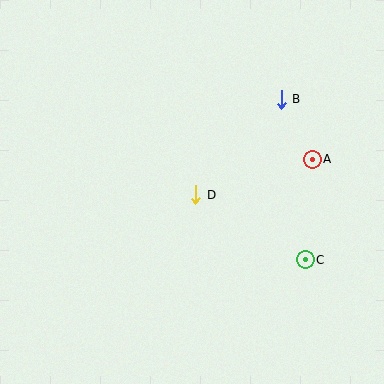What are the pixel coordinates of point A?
Point A is at (312, 159).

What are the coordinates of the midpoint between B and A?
The midpoint between B and A is at (297, 129).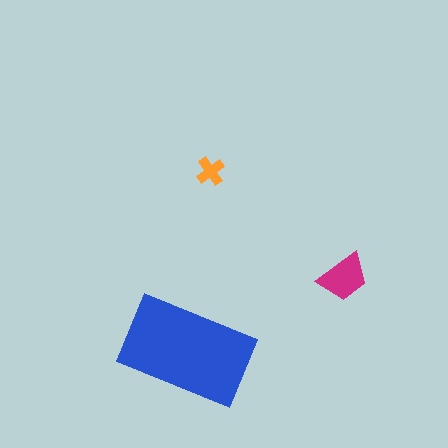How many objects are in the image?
There are 3 objects in the image.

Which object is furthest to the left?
The blue rectangle is leftmost.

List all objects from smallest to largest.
The orange cross, the magenta trapezoid, the blue rectangle.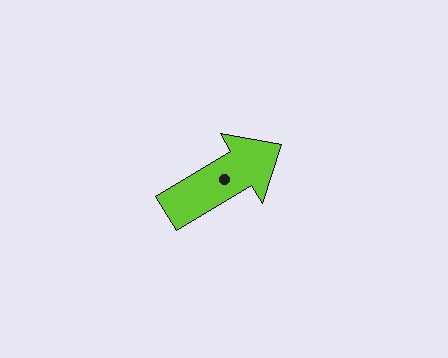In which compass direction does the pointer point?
Northeast.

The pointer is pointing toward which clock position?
Roughly 2 o'clock.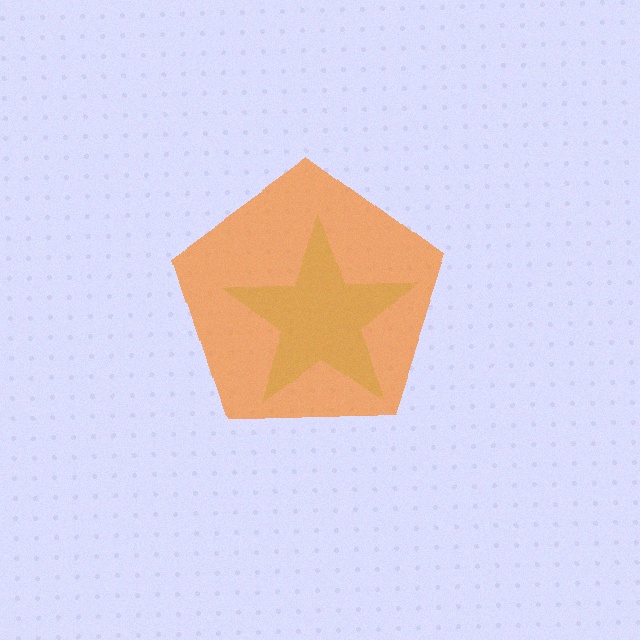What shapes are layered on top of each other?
The layered shapes are: a lime star, an orange pentagon.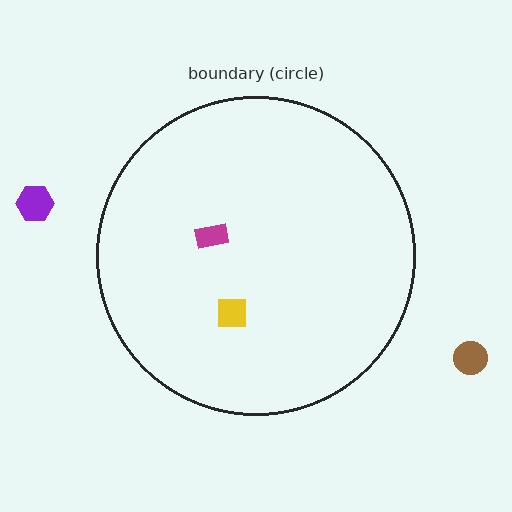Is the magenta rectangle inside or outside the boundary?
Inside.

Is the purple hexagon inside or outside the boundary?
Outside.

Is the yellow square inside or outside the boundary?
Inside.